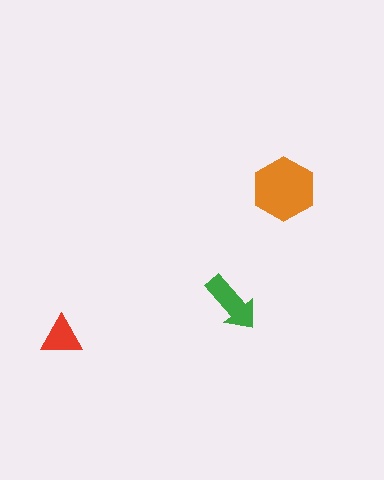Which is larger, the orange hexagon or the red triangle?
The orange hexagon.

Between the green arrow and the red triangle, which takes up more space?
The green arrow.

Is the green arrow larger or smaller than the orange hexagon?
Smaller.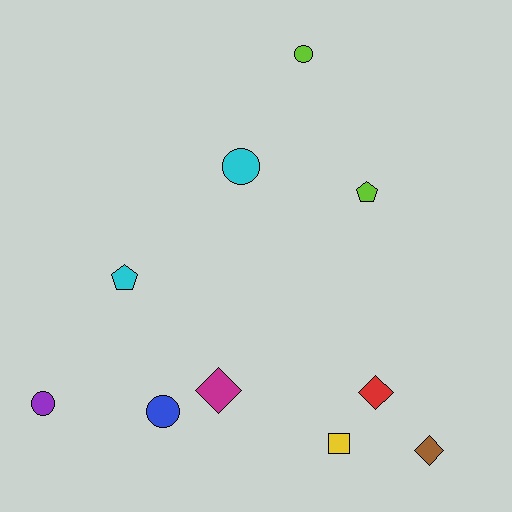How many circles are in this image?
There are 4 circles.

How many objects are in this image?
There are 10 objects.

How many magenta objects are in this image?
There is 1 magenta object.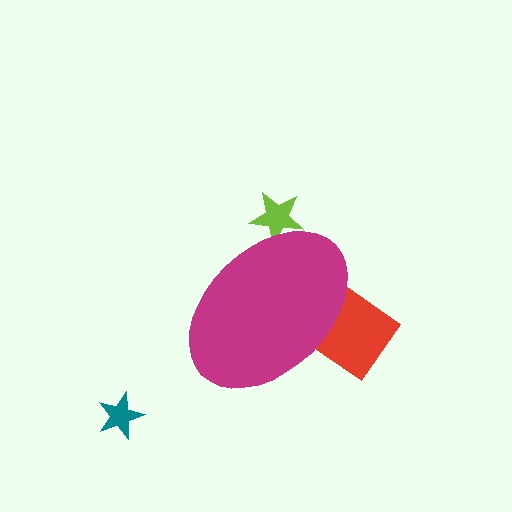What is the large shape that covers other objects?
A magenta ellipse.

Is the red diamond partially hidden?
Yes, the red diamond is partially hidden behind the magenta ellipse.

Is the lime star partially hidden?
Yes, the lime star is partially hidden behind the magenta ellipse.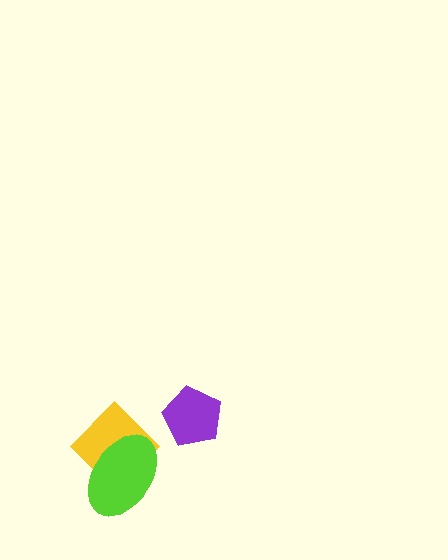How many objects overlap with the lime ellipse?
1 object overlaps with the lime ellipse.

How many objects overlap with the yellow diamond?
1 object overlaps with the yellow diamond.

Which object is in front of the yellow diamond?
The lime ellipse is in front of the yellow diamond.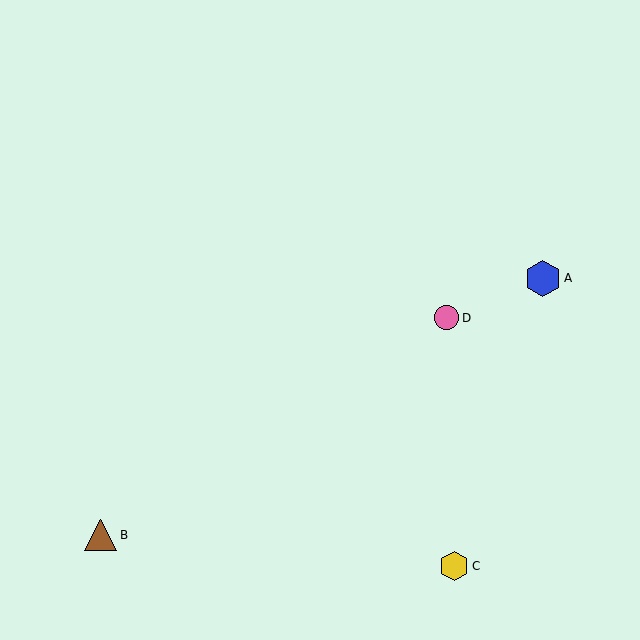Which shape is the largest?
The blue hexagon (labeled A) is the largest.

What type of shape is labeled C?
Shape C is a yellow hexagon.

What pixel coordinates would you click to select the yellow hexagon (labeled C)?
Click at (454, 566) to select the yellow hexagon C.